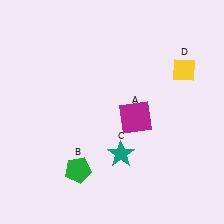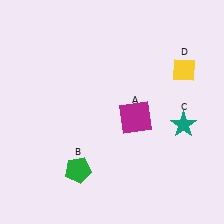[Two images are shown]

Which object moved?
The teal star (C) moved right.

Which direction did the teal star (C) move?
The teal star (C) moved right.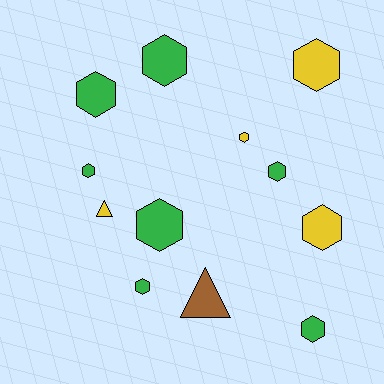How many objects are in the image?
There are 12 objects.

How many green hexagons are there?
There are 7 green hexagons.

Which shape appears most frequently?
Hexagon, with 10 objects.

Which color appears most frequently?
Green, with 7 objects.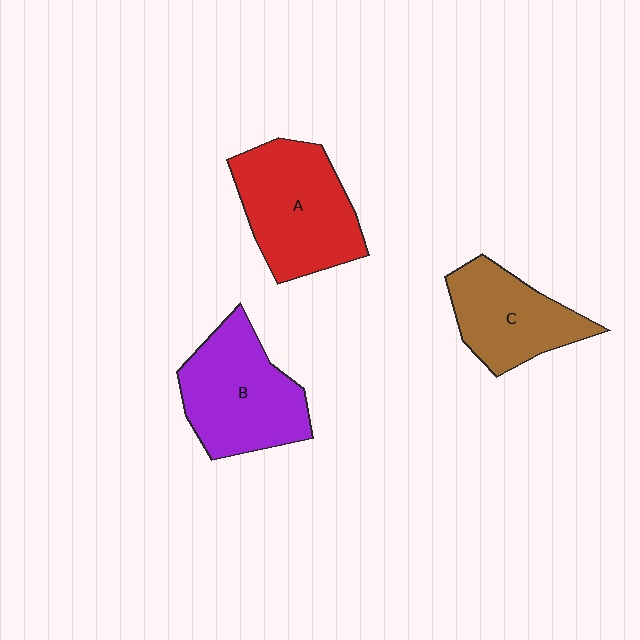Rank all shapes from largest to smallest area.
From largest to smallest: A (red), B (purple), C (brown).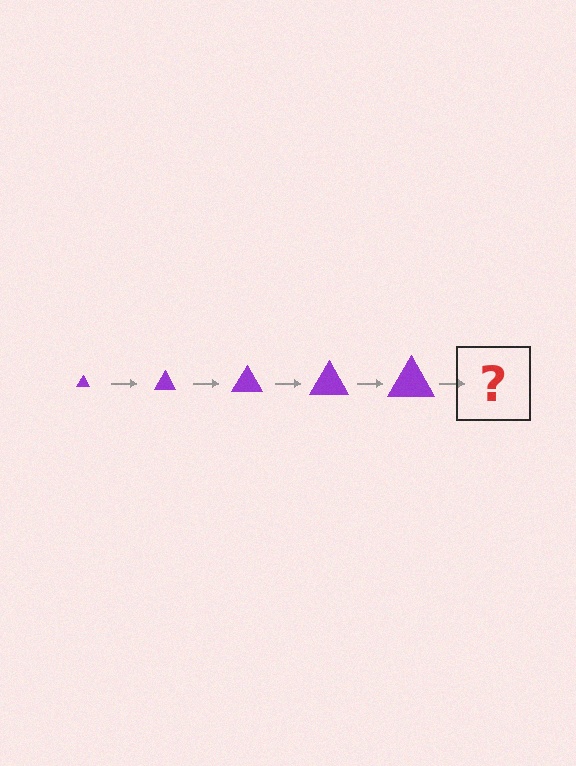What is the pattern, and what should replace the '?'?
The pattern is that the triangle gets progressively larger each step. The '?' should be a purple triangle, larger than the previous one.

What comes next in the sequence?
The next element should be a purple triangle, larger than the previous one.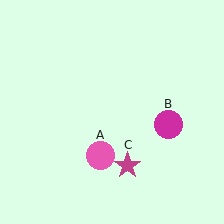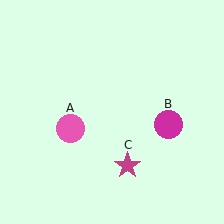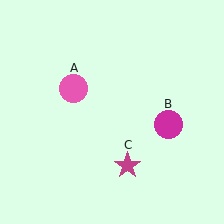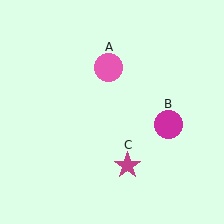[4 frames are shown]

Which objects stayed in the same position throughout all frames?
Magenta circle (object B) and magenta star (object C) remained stationary.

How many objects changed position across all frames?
1 object changed position: pink circle (object A).